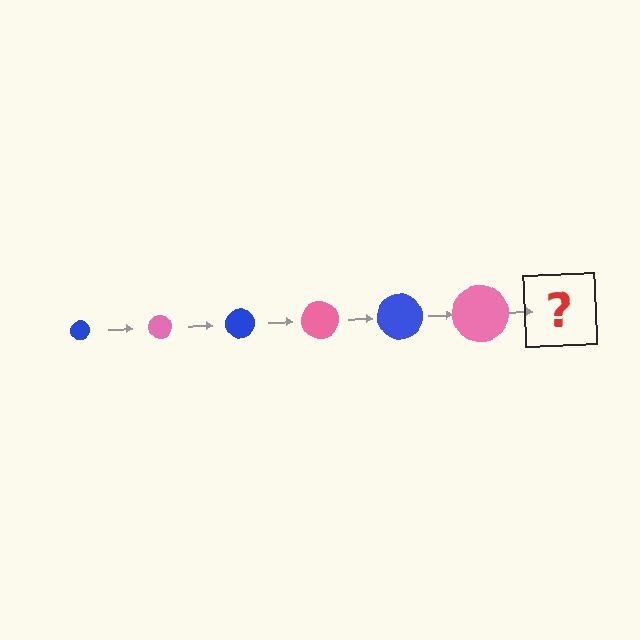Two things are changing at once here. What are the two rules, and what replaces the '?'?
The two rules are that the circle grows larger each step and the color cycles through blue and pink. The '?' should be a blue circle, larger than the previous one.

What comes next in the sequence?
The next element should be a blue circle, larger than the previous one.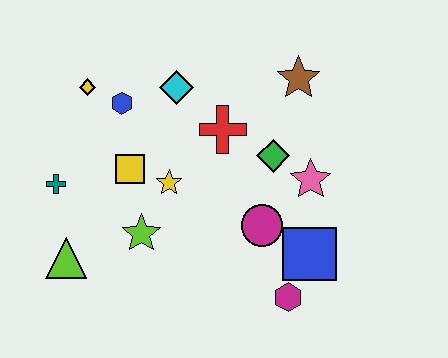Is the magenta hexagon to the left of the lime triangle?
No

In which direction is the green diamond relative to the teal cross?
The green diamond is to the right of the teal cross.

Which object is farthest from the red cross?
The lime triangle is farthest from the red cross.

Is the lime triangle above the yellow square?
No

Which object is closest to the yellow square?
The yellow star is closest to the yellow square.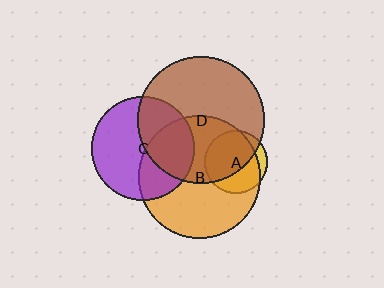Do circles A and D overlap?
Yes.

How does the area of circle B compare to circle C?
Approximately 1.4 times.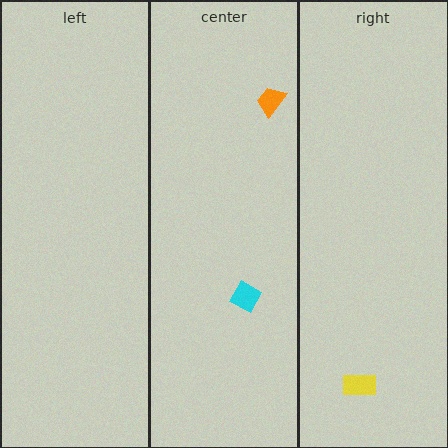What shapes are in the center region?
The cyan diamond, the orange trapezoid.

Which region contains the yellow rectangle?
The right region.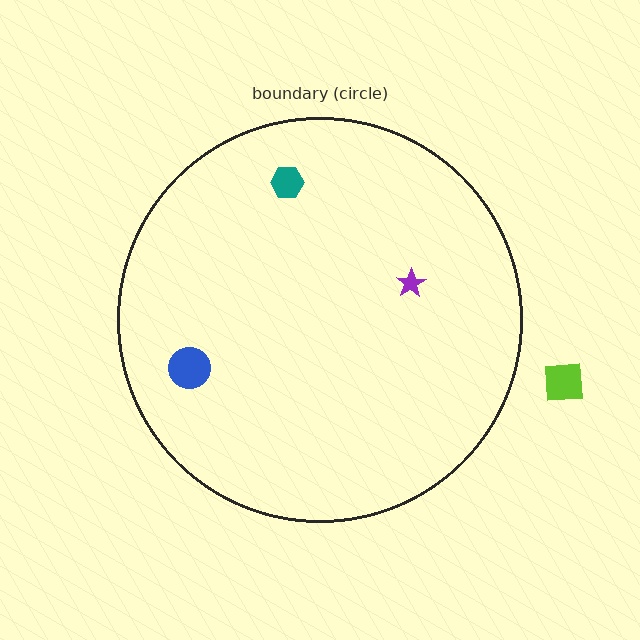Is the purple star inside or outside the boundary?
Inside.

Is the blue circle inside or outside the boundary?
Inside.